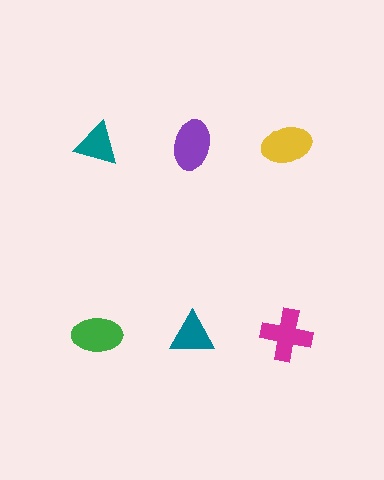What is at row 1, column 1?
A teal triangle.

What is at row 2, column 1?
A green ellipse.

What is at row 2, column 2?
A teal triangle.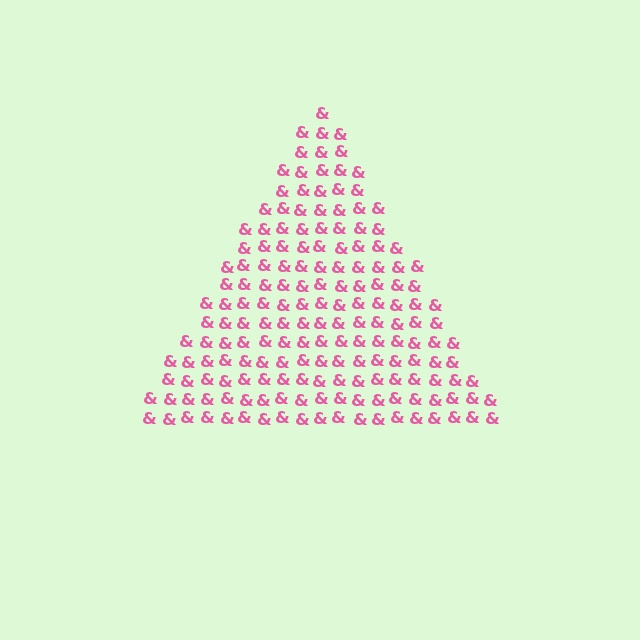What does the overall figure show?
The overall figure shows a triangle.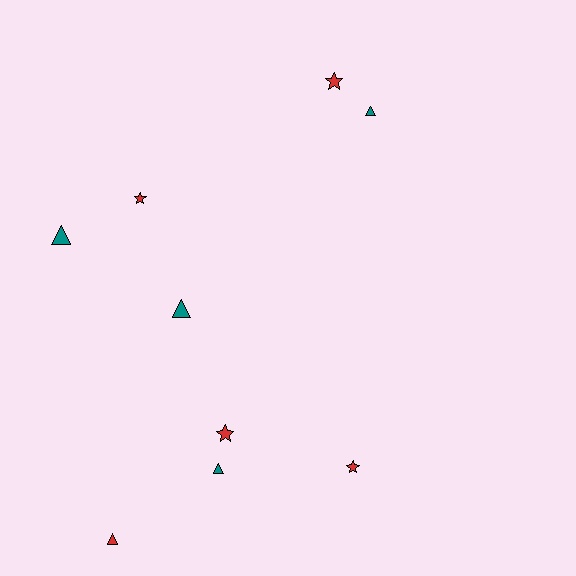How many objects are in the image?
There are 9 objects.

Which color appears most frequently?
Red, with 5 objects.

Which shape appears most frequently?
Triangle, with 5 objects.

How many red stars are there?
There are 4 red stars.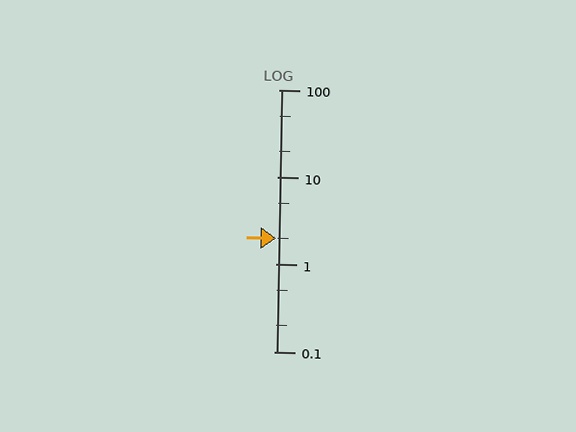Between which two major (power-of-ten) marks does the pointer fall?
The pointer is between 1 and 10.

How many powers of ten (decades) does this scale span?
The scale spans 3 decades, from 0.1 to 100.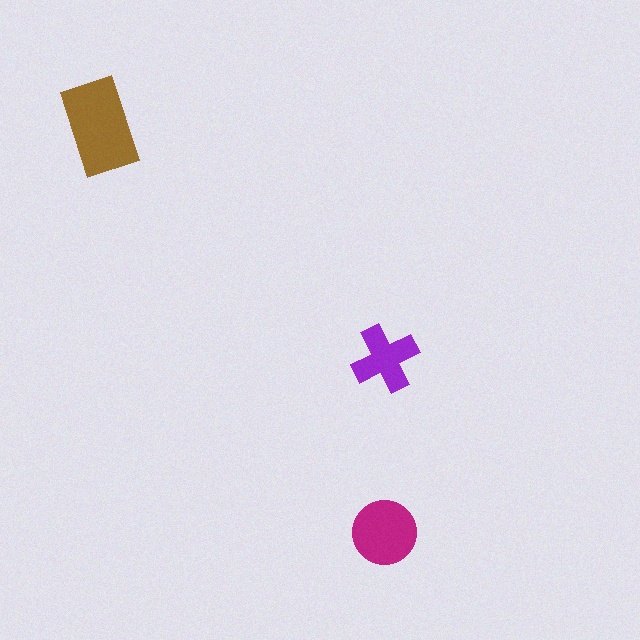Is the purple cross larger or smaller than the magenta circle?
Smaller.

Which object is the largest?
The brown rectangle.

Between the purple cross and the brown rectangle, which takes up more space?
The brown rectangle.